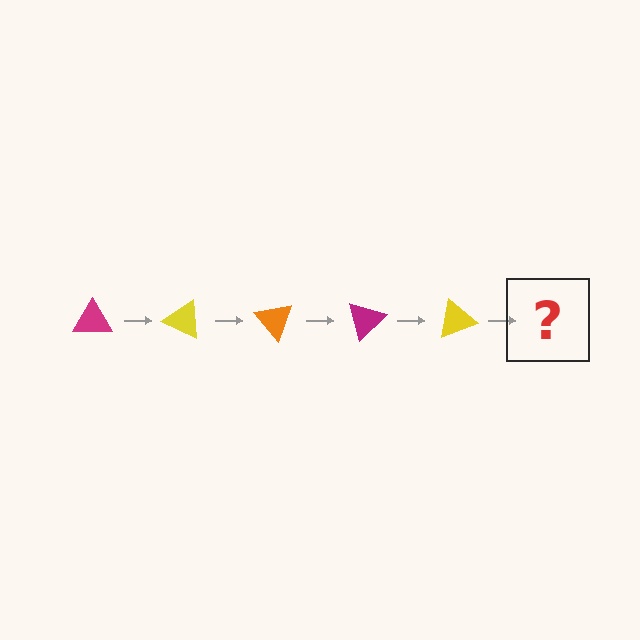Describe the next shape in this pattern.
It should be an orange triangle, rotated 125 degrees from the start.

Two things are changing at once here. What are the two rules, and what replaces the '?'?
The two rules are that it rotates 25 degrees each step and the color cycles through magenta, yellow, and orange. The '?' should be an orange triangle, rotated 125 degrees from the start.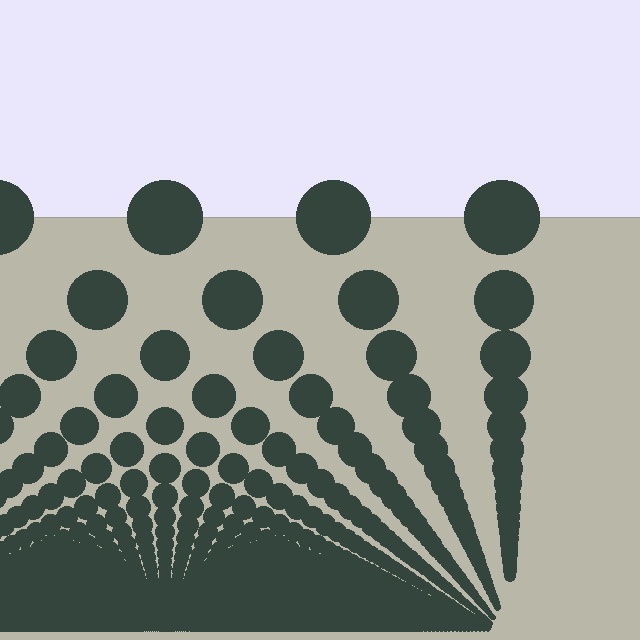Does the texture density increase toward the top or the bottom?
Density increases toward the bottom.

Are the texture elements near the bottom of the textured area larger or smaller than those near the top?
Smaller. The gradient is inverted — elements near the bottom are smaller and denser.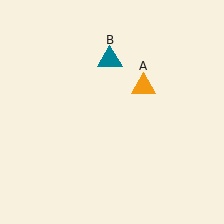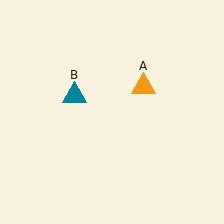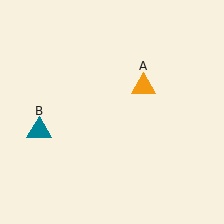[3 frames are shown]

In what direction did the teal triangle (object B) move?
The teal triangle (object B) moved down and to the left.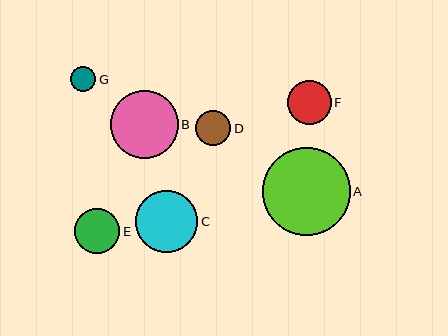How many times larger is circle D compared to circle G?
Circle D is approximately 1.4 times the size of circle G.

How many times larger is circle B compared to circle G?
Circle B is approximately 2.7 times the size of circle G.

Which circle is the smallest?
Circle G is the smallest with a size of approximately 25 pixels.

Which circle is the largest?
Circle A is the largest with a size of approximately 88 pixels.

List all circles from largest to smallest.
From largest to smallest: A, B, C, E, F, D, G.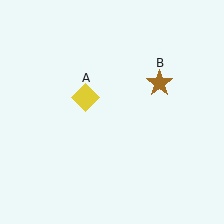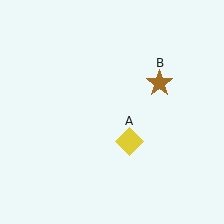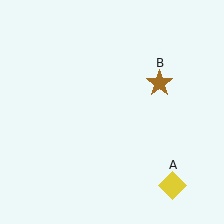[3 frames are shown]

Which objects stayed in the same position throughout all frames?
Brown star (object B) remained stationary.